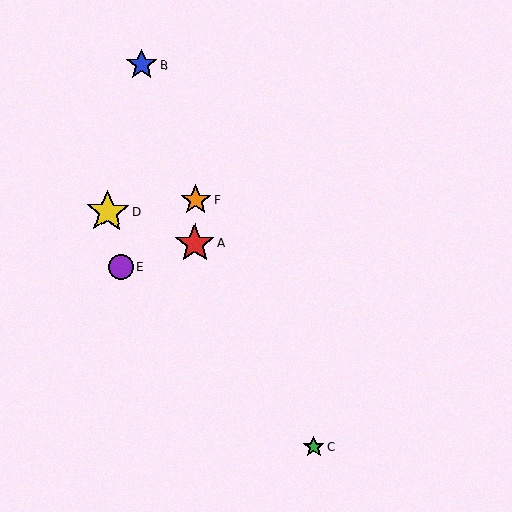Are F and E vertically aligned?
No, F is at x≈196 and E is at x≈121.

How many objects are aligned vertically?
2 objects (A, F) are aligned vertically.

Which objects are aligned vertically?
Objects A, F are aligned vertically.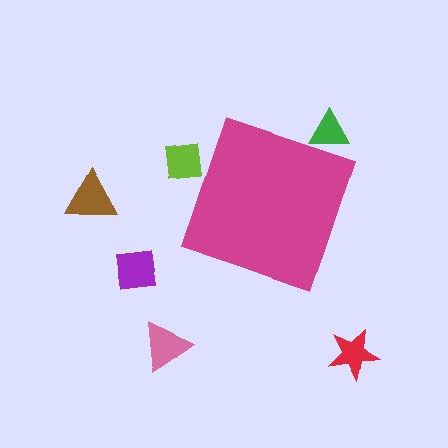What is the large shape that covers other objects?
A magenta diamond.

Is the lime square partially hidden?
Yes, the lime square is partially hidden behind the magenta diamond.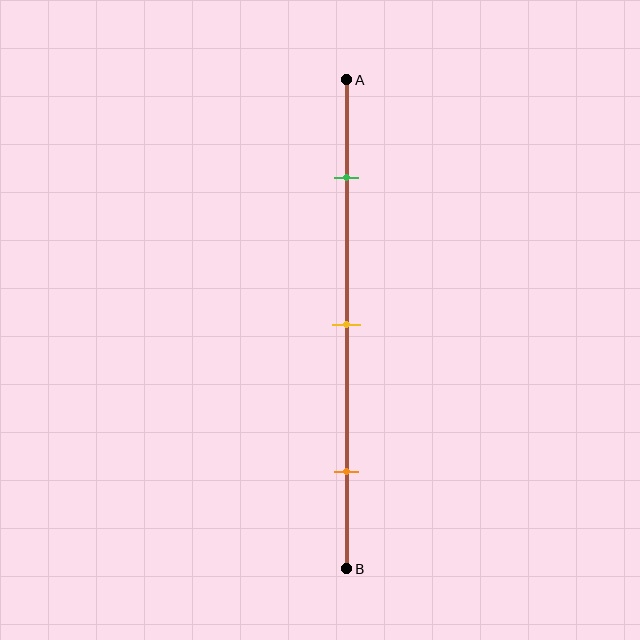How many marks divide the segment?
There are 3 marks dividing the segment.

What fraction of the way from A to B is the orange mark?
The orange mark is approximately 80% (0.8) of the way from A to B.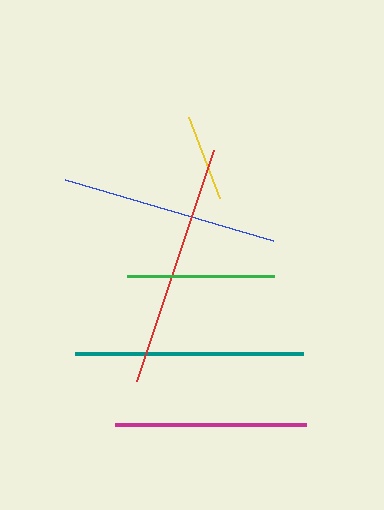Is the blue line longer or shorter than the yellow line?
The blue line is longer than the yellow line.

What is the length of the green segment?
The green segment is approximately 147 pixels long.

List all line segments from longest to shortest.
From longest to shortest: red, teal, blue, magenta, green, yellow.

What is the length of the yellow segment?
The yellow segment is approximately 87 pixels long.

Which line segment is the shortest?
The yellow line is the shortest at approximately 87 pixels.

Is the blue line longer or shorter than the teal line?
The teal line is longer than the blue line.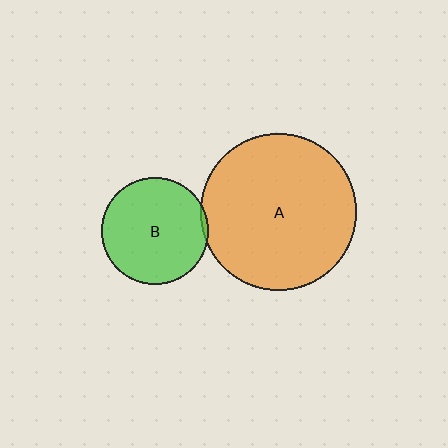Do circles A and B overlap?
Yes.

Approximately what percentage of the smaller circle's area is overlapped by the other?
Approximately 5%.